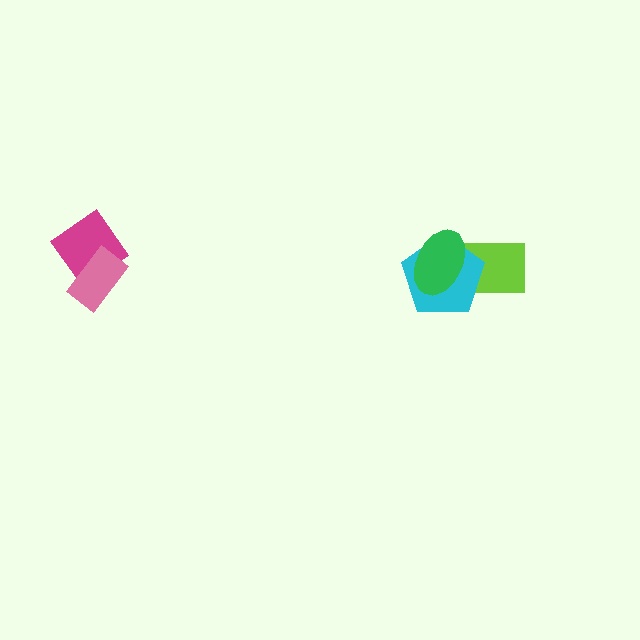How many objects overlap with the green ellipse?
2 objects overlap with the green ellipse.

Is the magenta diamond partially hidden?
Yes, it is partially covered by another shape.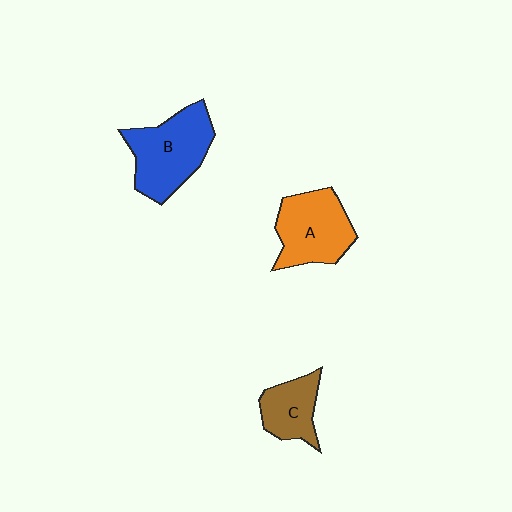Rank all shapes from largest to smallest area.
From largest to smallest: B (blue), A (orange), C (brown).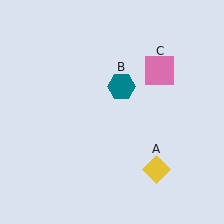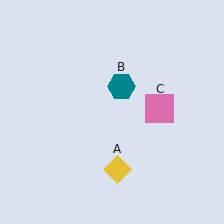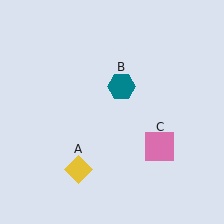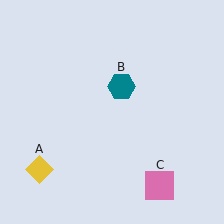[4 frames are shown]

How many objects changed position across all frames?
2 objects changed position: yellow diamond (object A), pink square (object C).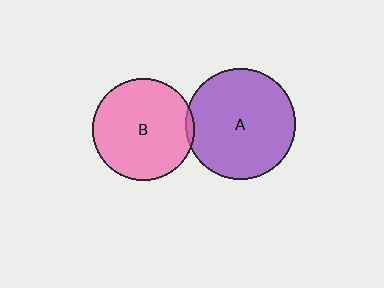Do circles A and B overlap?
Yes.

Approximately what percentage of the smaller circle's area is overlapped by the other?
Approximately 5%.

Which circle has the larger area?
Circle A (purple).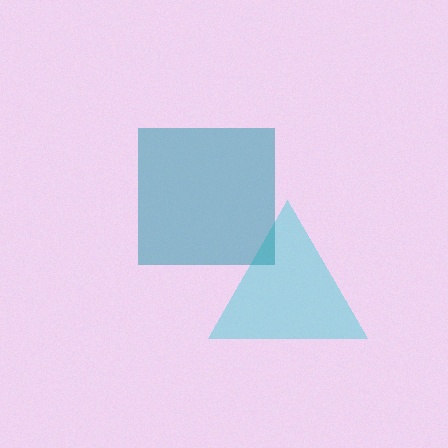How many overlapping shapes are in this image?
There are 2 overlapping shapes in the image.